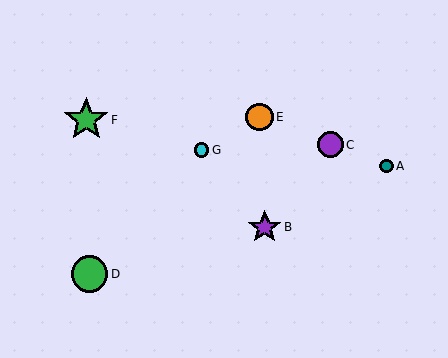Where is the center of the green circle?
The center of the green circle is at (90, 274).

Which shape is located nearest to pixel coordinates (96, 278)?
The green circle (labeled D) at (90, 274) is nearest to that location.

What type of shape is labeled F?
Shape F is a green star.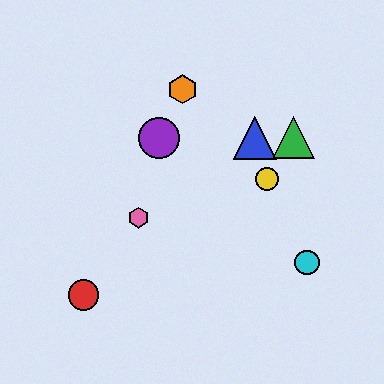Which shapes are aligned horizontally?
The blue triangle, the green triangle, the purple circle are aligned horizontally.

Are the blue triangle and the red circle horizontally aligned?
No, the blue triangle is at y≈138 and the red circle is at y≈295.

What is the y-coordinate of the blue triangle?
The blue triangle is at y≈138.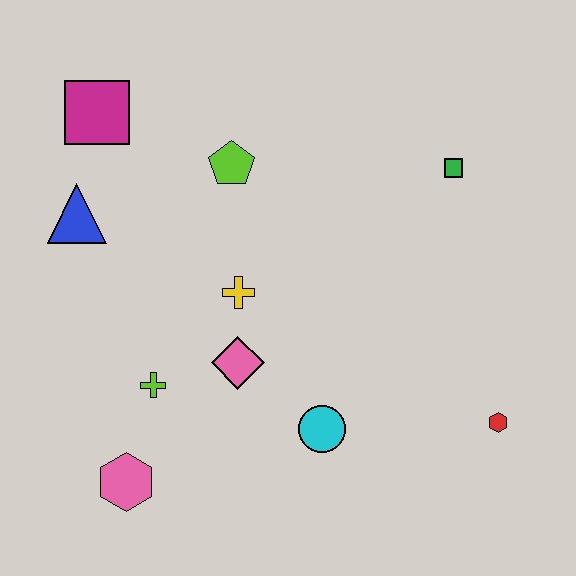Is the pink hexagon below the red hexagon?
Yes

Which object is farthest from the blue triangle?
The red hexagon is farthest from the blue triangle.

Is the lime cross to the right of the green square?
No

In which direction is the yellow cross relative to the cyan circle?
The yellow cross is above the cyan circle.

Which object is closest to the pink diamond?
The yellow cross is closest to the pink diamond.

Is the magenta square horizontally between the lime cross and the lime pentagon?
No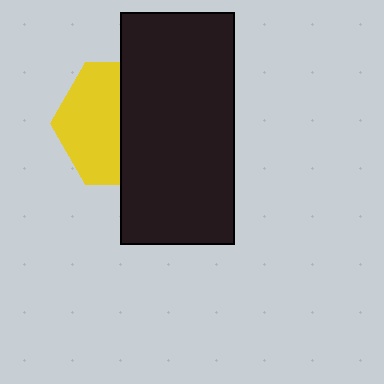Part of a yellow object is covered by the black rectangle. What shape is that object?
It is a hexagon.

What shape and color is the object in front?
The object in front is a black rectangle.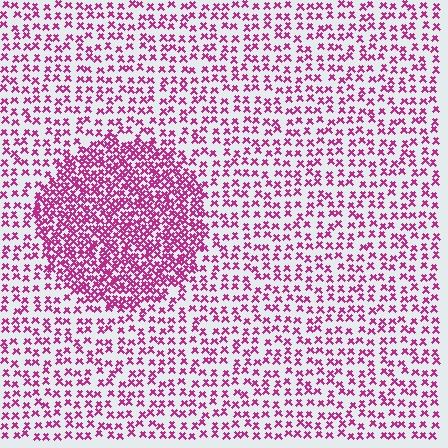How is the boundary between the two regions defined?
The boundary is defined by a change in element density (approximately 2.2x ratio). All elements are the same color, size, and shape.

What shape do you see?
I see a circle.